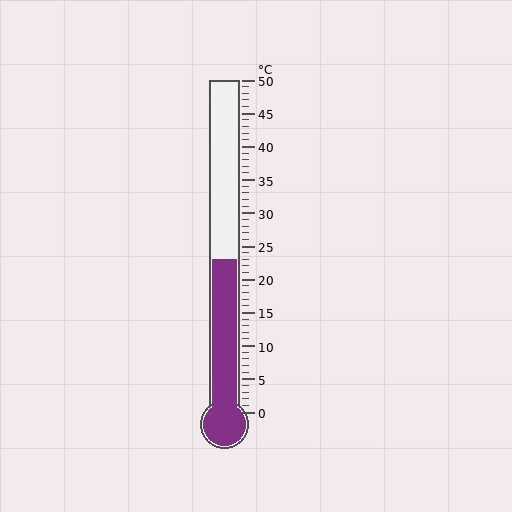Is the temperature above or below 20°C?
The temperature is above 20°C.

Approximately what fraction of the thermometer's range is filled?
The thermometer is filled to approximately 45% of its range.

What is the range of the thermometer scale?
The thermometer scale ranges from 0°C to 50°C.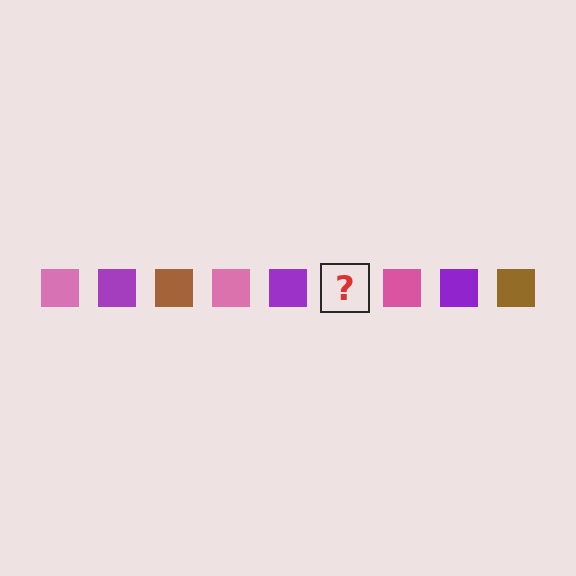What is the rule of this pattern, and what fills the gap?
The rule is that the pattern cycles through pink, purple, brown squares. The gap should be filled with a brown square.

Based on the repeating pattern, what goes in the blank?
The blank should be a brown square.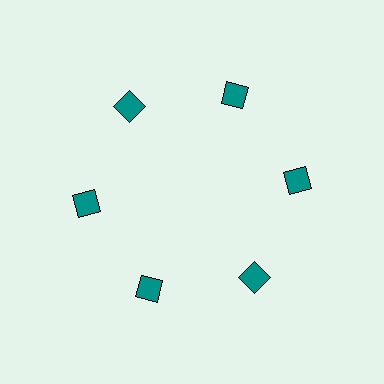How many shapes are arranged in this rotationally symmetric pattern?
There are 6 shapes, arranged in 6 groups of 1.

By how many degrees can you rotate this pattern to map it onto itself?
The pattern maps onto itself every 60 degrees of rotation.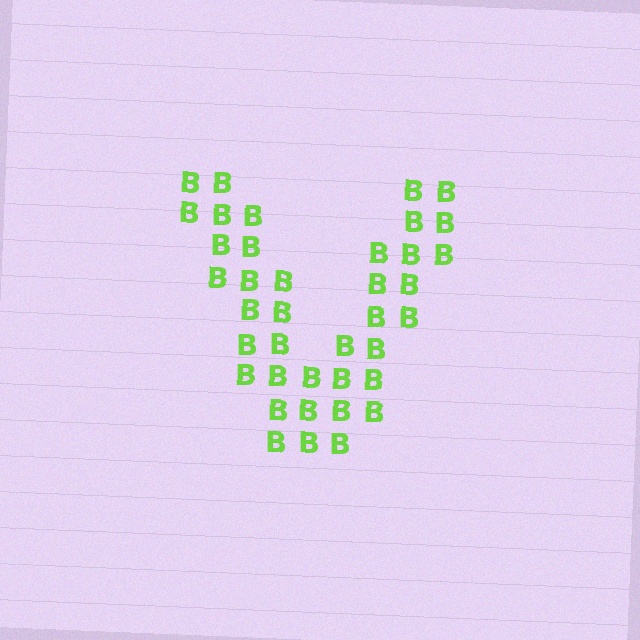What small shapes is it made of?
It is made of small letter B's.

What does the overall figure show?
The overall figure shows the letter V.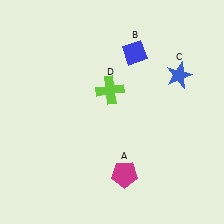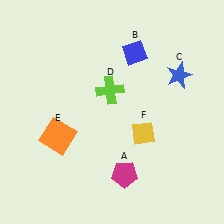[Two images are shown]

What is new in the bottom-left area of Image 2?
An orange square (E) was added in the bottom-left area of Image 2.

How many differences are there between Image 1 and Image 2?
There are 2 differences between the two images.